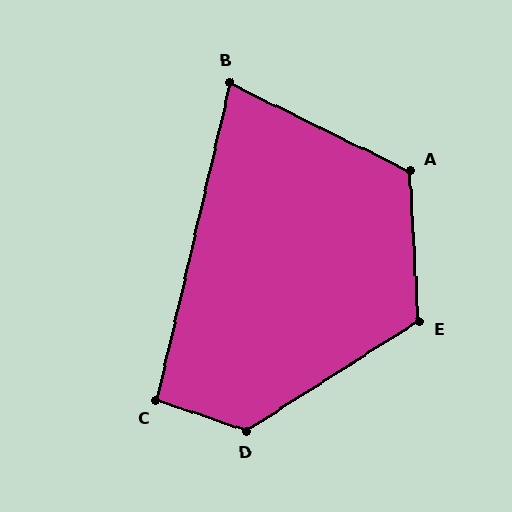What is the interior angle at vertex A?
Approximately 120 degrees (obtuse).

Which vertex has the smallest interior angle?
B, at approximately 77 degrees.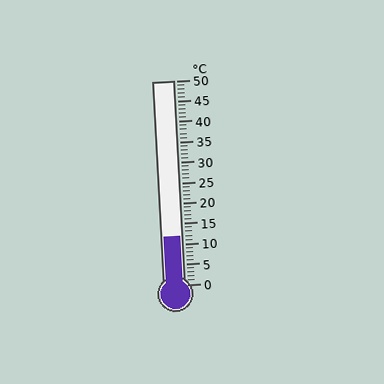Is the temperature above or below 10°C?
The temperature is above 10°C.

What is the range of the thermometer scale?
The thermometer scale ranges from 0°C to 50°C.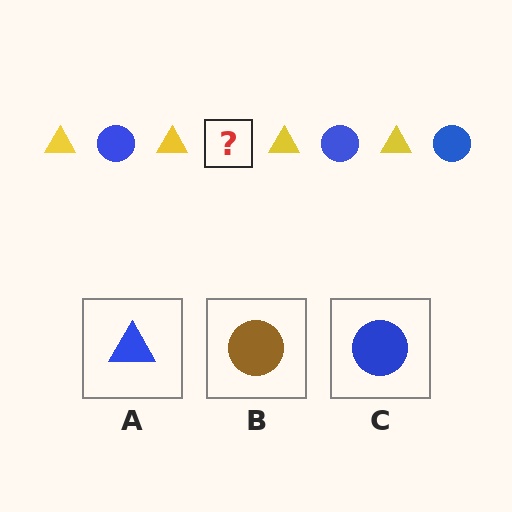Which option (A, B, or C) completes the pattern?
C.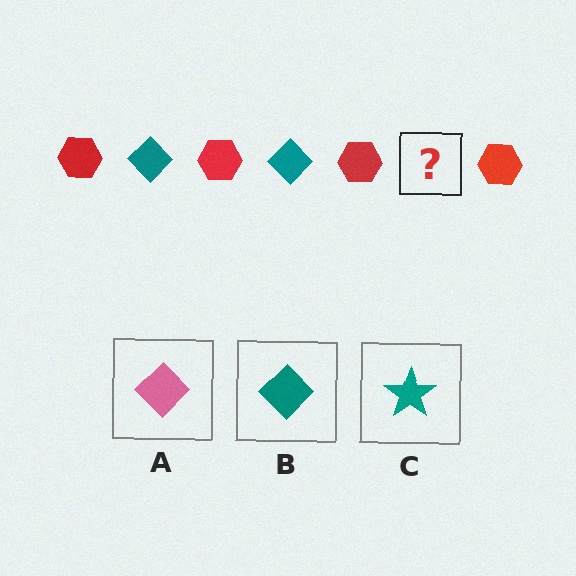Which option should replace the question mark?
Option B.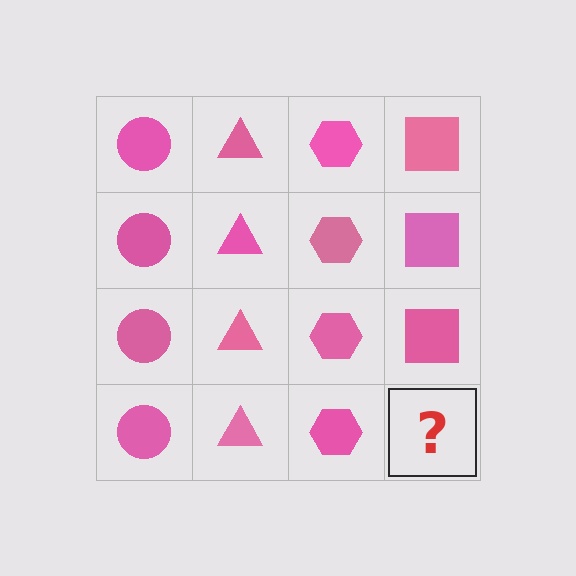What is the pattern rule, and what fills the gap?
The rule is that each column has a consistent shape. The gap should be filled with a pink square.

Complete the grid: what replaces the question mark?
The question mark should be replaced with a pink square.